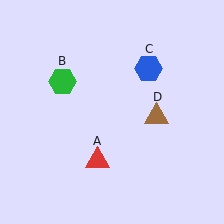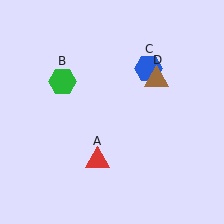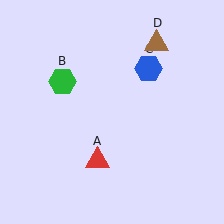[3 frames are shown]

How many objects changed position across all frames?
1 object changed position: brown triangle (object D).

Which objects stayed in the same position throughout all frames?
Red triangle (object A) and green hexagon (object B) and blue hexagon (object C) remained stationary.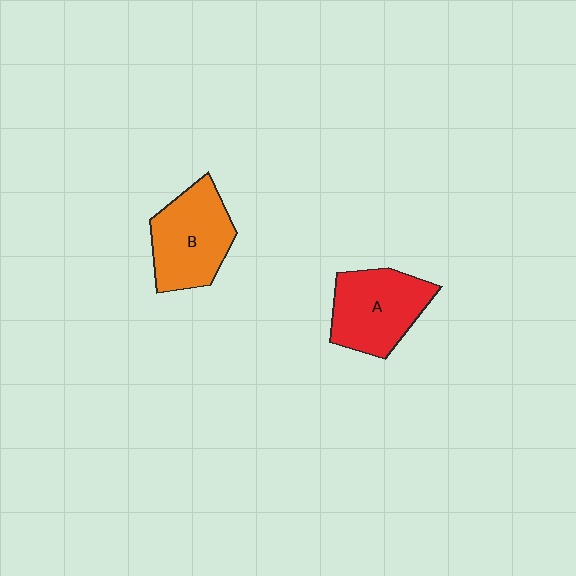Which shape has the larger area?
Shape B (orange).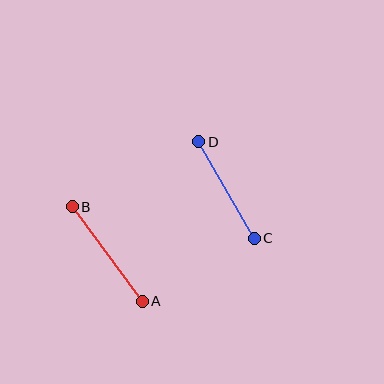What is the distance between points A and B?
The distance is approximately 118 pixels.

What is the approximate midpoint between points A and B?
The midpoint is at approximately (107, 254) pixels.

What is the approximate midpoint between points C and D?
The midpoint is at approximately (226, 190) pixels.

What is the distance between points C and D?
The distance is approximately 111 pixels.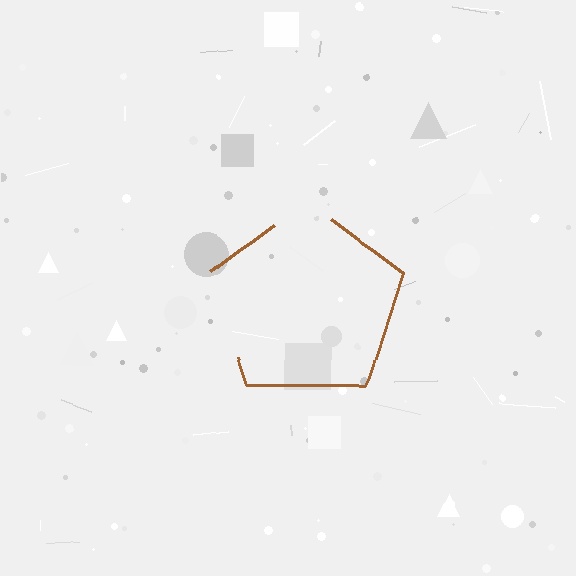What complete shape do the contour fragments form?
The contour fragments form a pentagon.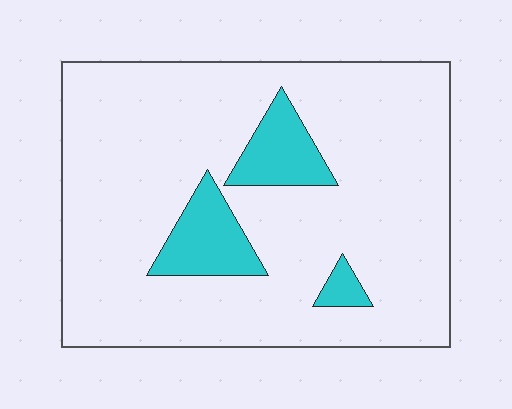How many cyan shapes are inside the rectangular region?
3.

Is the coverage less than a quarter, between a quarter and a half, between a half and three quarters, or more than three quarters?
Less than a quarter.